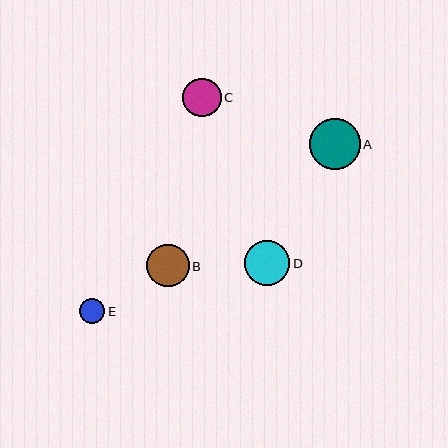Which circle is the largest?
Circle A is the largest with a size of approximately 51 pixels.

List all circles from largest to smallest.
From largest to smallest: A, D, B, C, E.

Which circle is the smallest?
Circle E is the smallest with a size of approximately 25 pixels.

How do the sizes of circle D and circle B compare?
Circle D and circle B are approximately the same size.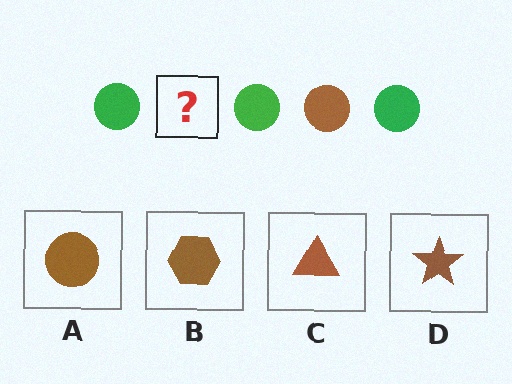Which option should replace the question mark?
Option A.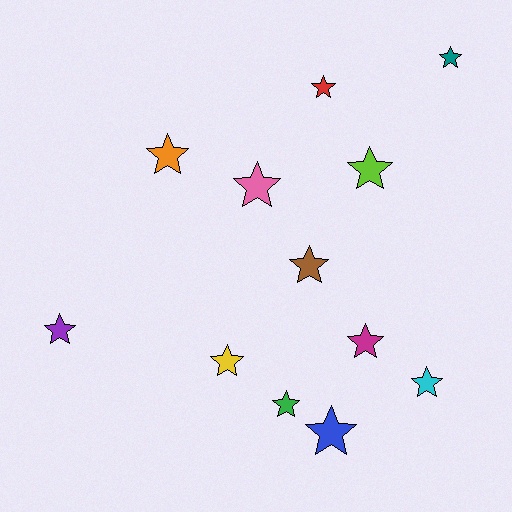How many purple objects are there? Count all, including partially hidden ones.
There is 1 purple object.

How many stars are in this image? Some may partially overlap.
There are 12 stars.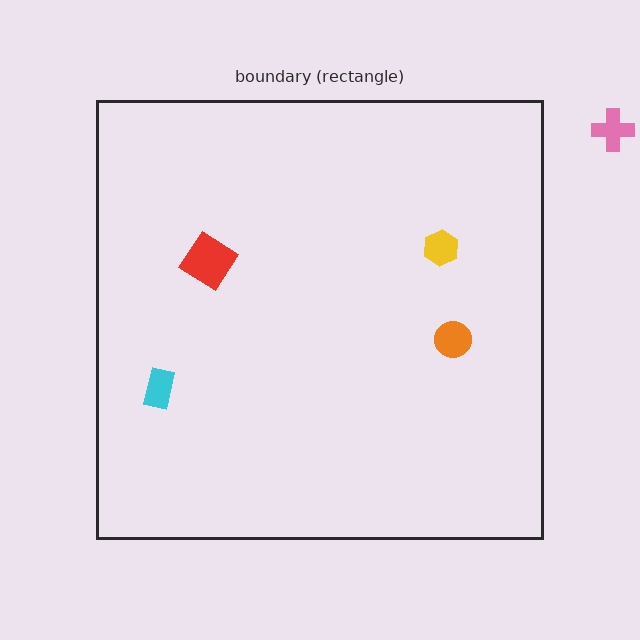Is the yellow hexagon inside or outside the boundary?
Inside.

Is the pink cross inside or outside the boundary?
Outside.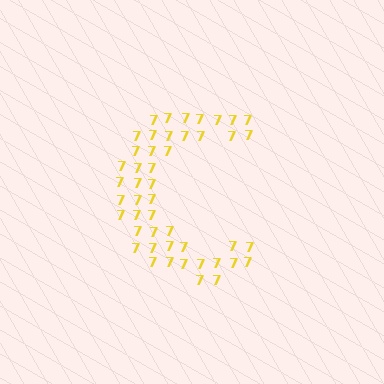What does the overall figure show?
The overall figure shows the letter C.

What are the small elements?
The small elements are digit 7's.